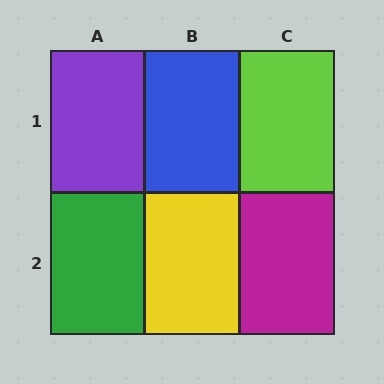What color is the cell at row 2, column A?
Green.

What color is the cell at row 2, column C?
Magenta.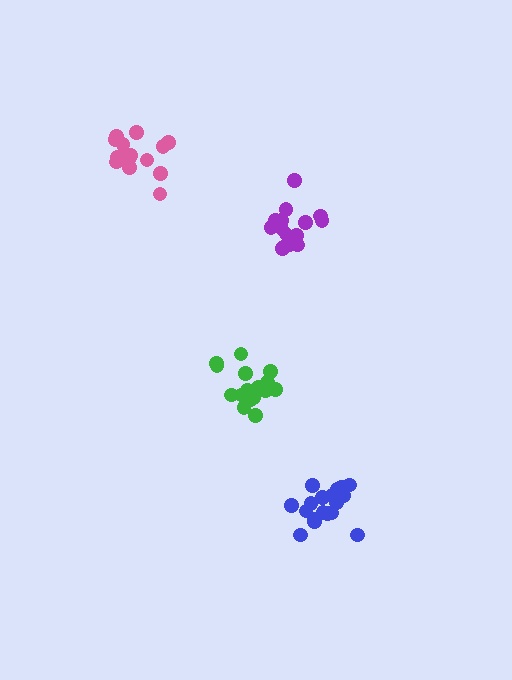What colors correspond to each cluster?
The clusters are colored: purple, green, pink, blue.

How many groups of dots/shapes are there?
There are 4 groups.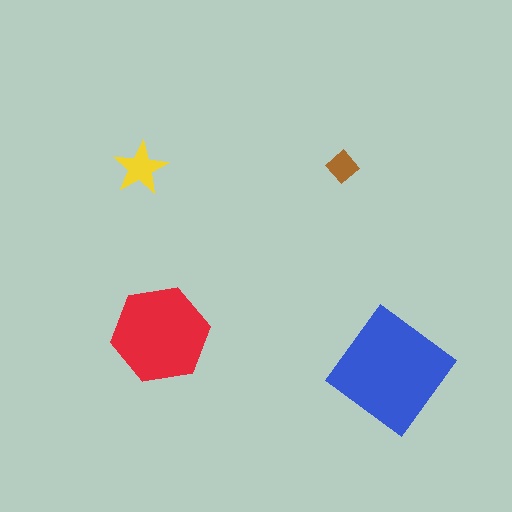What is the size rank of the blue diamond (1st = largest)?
1st.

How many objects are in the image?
There are 4 objects in the image.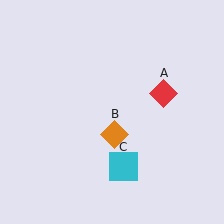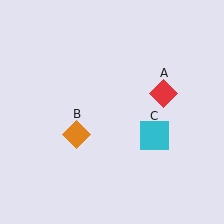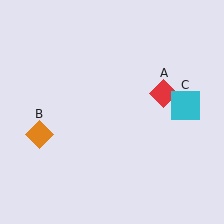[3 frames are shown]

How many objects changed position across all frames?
2 objects changed position: orange diamond (object B), cyan square (object C).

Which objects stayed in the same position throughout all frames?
Red diamond (object A) remained stationary.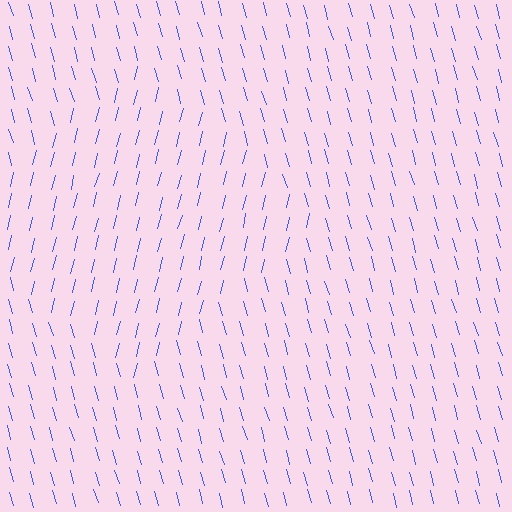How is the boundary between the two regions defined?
The boundary is defined purely by a change in line orientation (approximately 30 degrees difference). All lines are the same color and thickness.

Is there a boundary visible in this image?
Yes, there is a texture boundary formed by a change in line orientation.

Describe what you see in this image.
The image is filled with small blue line segments. A diamond region in the image has lines oriented differently from the surrounding lines, creating a visible texture boundary.